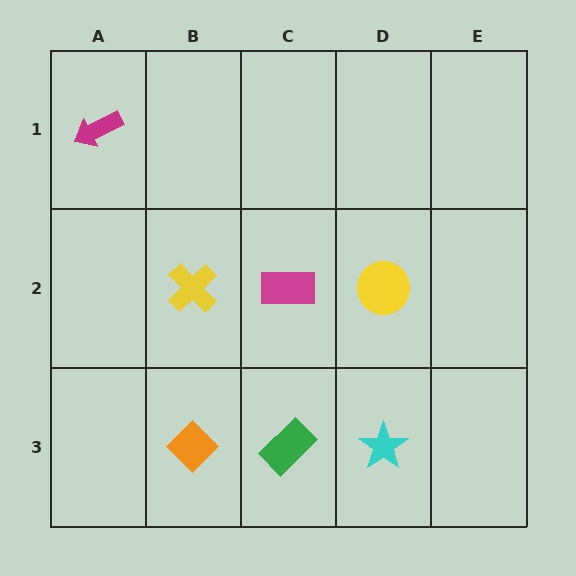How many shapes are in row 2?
3 shapes.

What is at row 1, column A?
A magenta arrow.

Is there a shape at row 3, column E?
No, that cell is empty.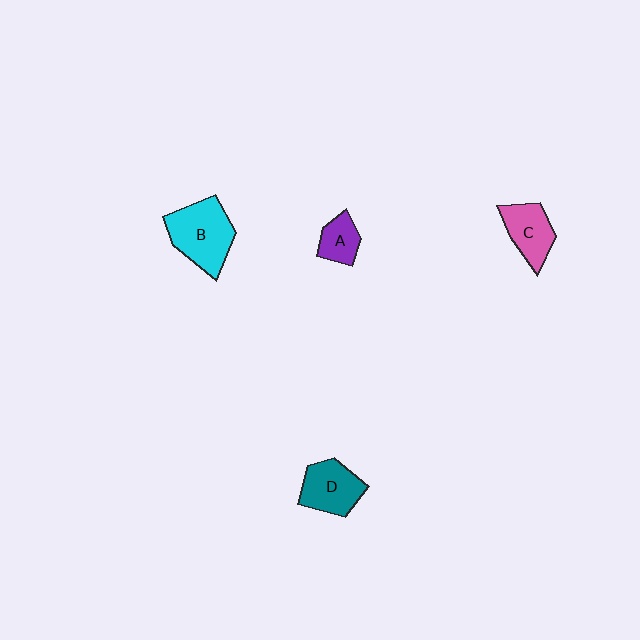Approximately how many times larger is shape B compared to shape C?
Approximately 1.5 times.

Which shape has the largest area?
Shape B (cyan).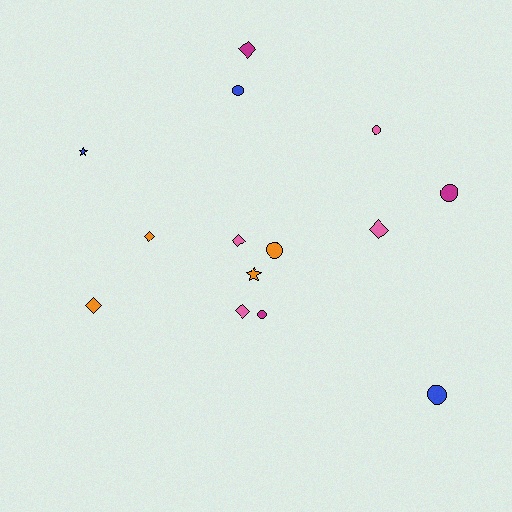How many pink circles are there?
There is 1 pink circle.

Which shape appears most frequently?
Circle, with 6 objects.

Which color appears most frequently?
Orange, with 4 objects.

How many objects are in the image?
There are 14 objects.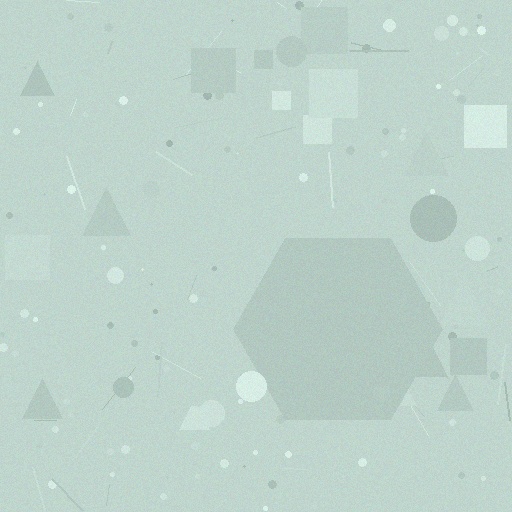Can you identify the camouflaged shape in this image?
The camouflaged shape is a hexagon.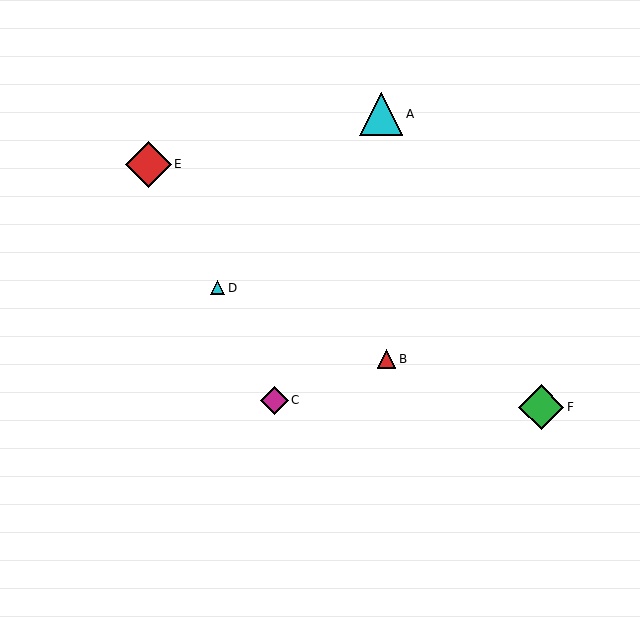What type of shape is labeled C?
Shape C is a magenta diamond.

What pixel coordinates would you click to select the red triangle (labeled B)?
Click at (387, 359) to select the red triangle B.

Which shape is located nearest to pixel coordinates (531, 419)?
The green diamond (labeled F) at (541, 407) is nearest to that location.